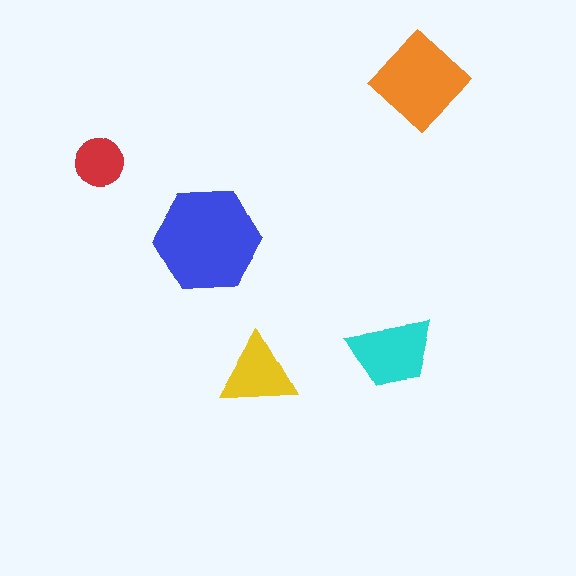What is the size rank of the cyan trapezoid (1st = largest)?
3rd.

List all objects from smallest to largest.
The red circle, the yellow triangle, the cyan trapezoid, the orange diamond, the blue hexagon.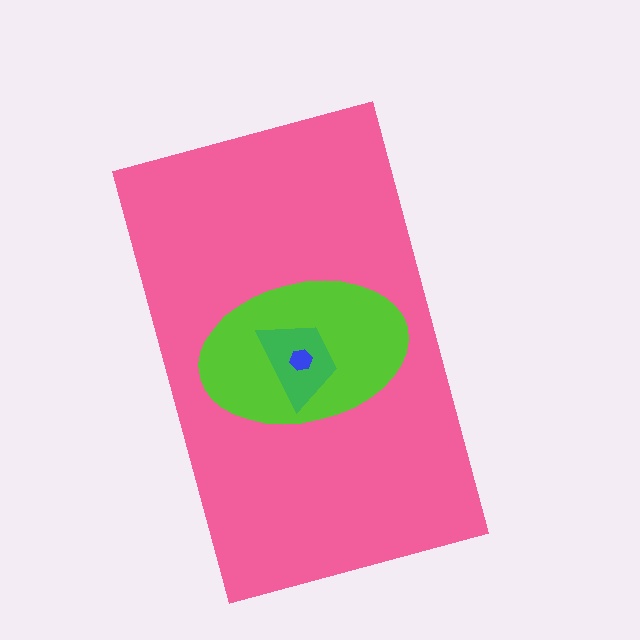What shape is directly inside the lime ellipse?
The green trapezoid.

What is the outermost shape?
The pink rectangle.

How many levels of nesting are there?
4.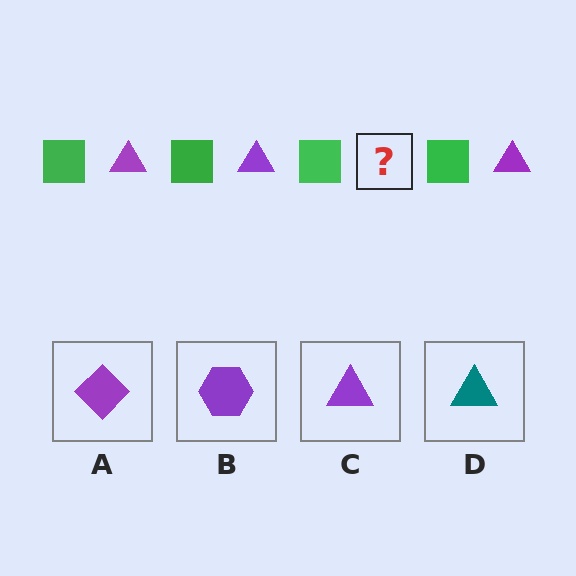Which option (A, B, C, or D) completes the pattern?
C.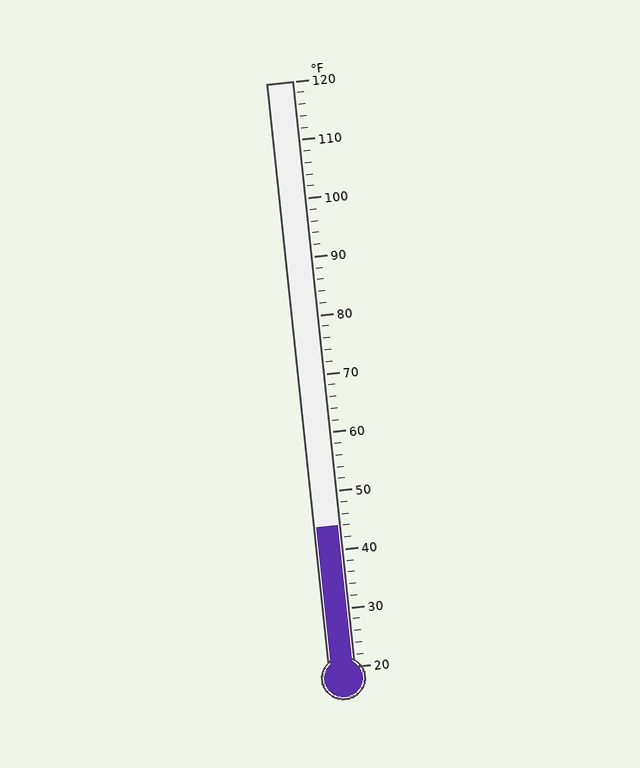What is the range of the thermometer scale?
The thermometer scale ranges from 20°F to 120°F.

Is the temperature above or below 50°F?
The temperature is below 50°F.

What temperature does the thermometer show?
The thermometer shows approximately 44°F.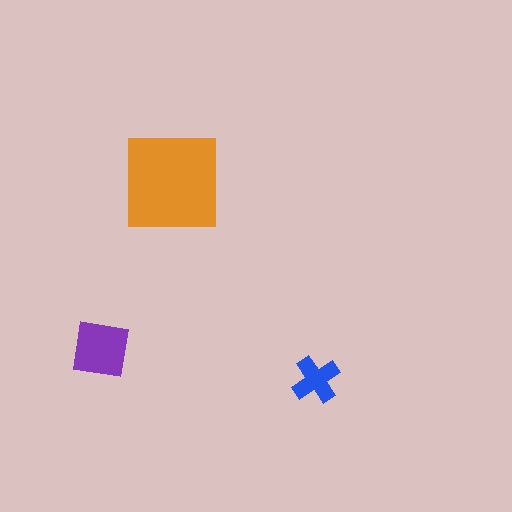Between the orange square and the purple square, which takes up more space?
The orange square.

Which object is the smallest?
The blue cross.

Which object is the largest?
The orange square.